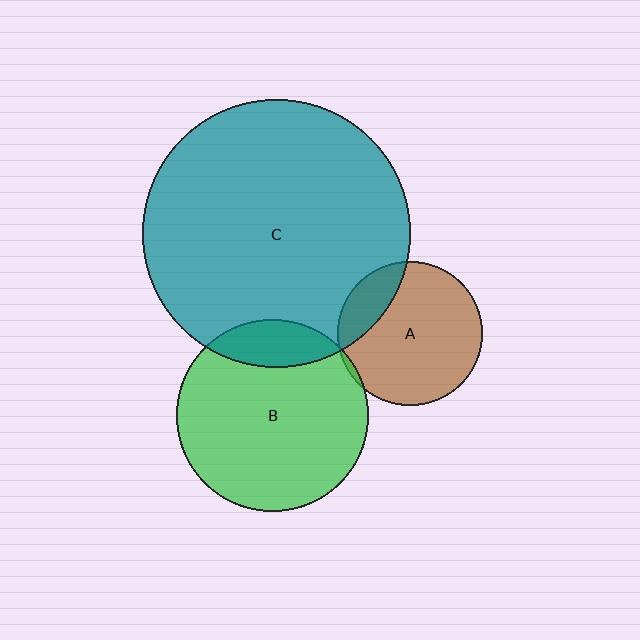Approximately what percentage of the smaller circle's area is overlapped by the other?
Approximately 5%.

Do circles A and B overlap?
Yes.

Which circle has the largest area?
Circle C (teal).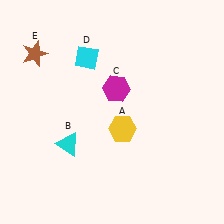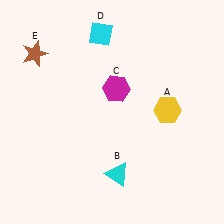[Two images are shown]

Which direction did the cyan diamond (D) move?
The cyan diamond (D) moved up.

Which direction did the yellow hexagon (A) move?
The yellow hexagon (A) moved right.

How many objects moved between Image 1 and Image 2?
3 objects moved between the two images.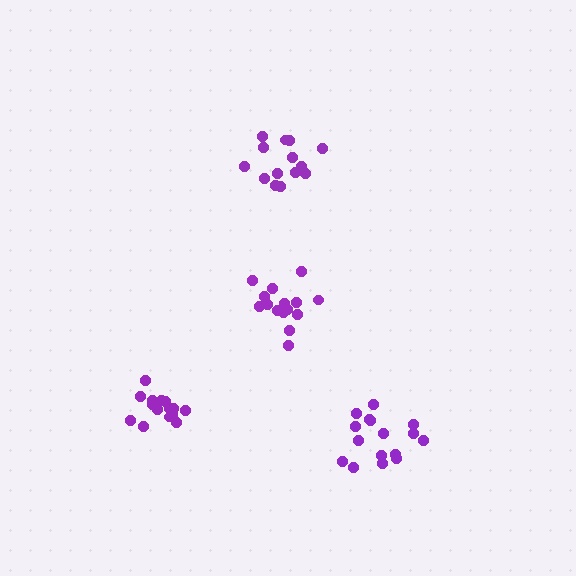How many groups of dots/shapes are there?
There are 4 groups.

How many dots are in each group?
Group 1: 15 dots, Group 2: 15 dots, Group 3: 16 dots, Group 4: 14 dots (60 total).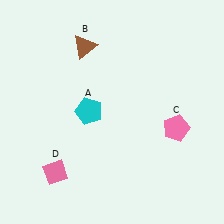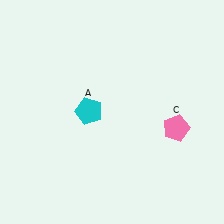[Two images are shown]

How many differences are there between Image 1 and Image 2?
There are 2 differences between the two images.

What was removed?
The brown triangle (B), the pink diamond (D) were removed in Image 2.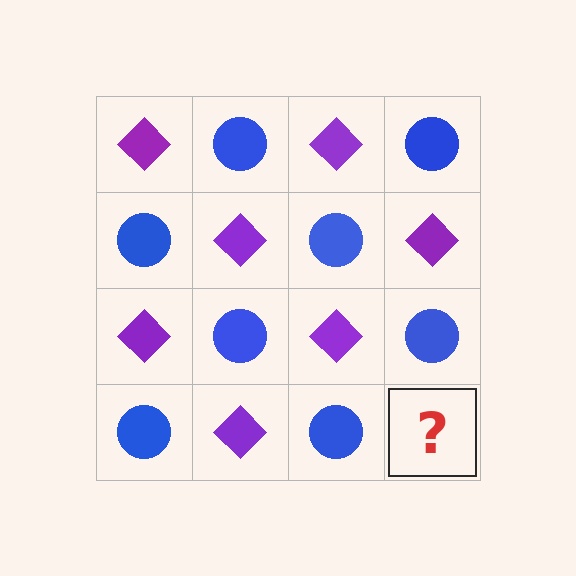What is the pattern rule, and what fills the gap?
The rule is that it alternates purple diamond and blue circle in a checkerboard pattern. The gap should be filled with a purple diamond.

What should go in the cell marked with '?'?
The missing cell should contain a purple diamond.